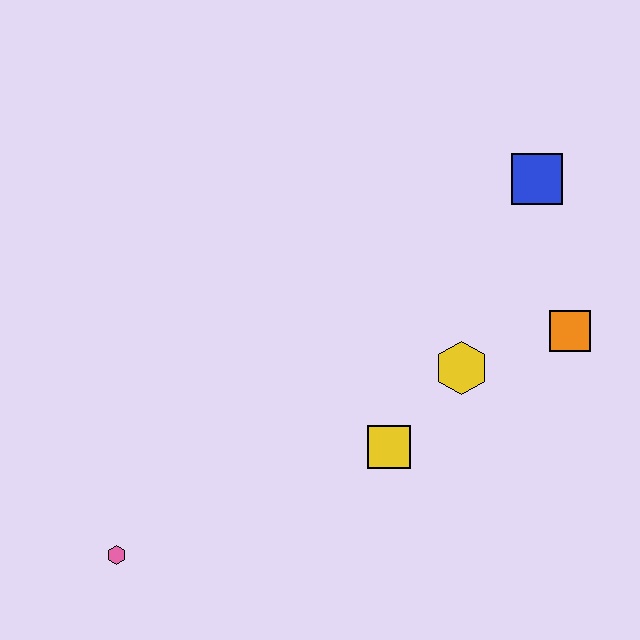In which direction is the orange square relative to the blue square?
The orange square is below the blue square.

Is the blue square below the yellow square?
No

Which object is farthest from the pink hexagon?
The blue square is farthest from the pink hexagon.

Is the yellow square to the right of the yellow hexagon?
No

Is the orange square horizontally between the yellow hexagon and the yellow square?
No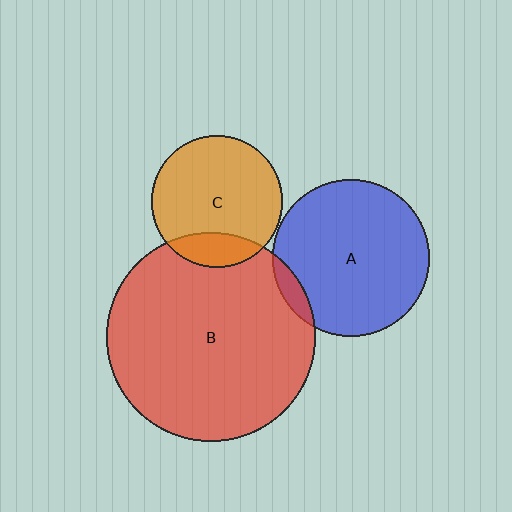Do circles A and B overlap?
Yes.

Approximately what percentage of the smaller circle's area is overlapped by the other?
Approximately 5%.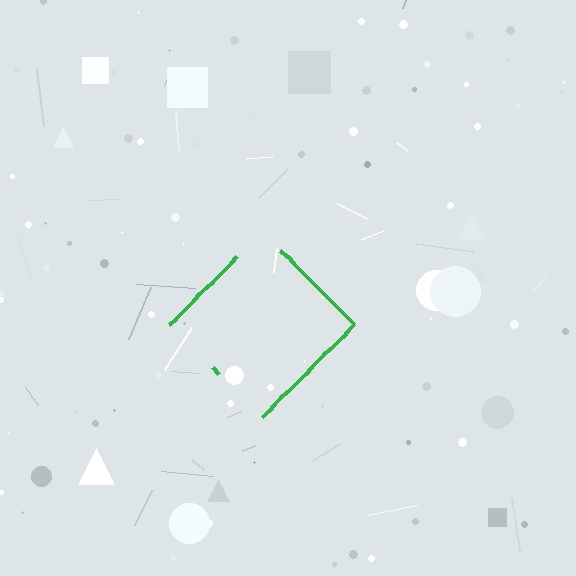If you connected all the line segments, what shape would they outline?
They would outline a diamond.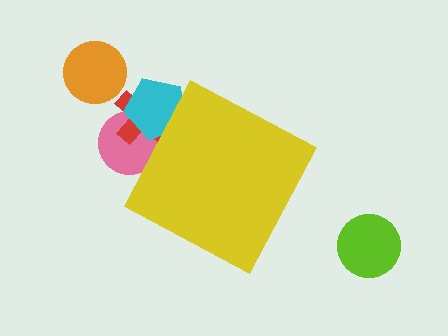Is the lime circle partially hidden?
No, the lime circle is fully visible.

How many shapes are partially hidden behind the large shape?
4 shapes are partially hidden.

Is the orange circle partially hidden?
No, the orange circle is fully visible.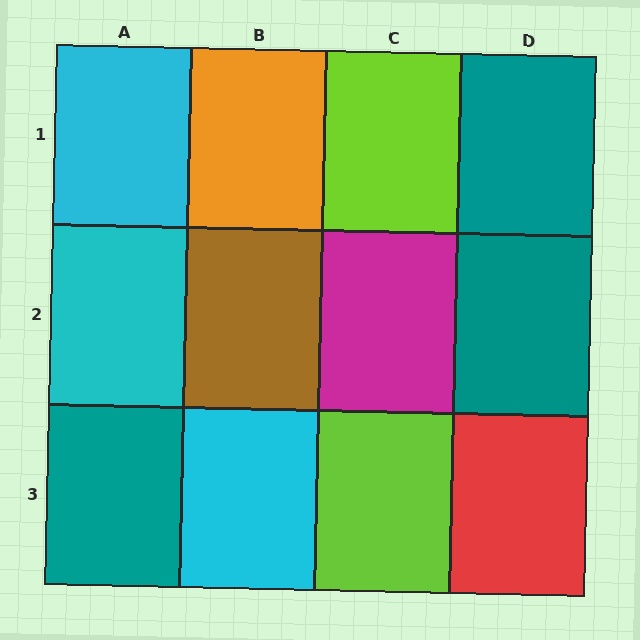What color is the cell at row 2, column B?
Brown.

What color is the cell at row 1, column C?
Lime.